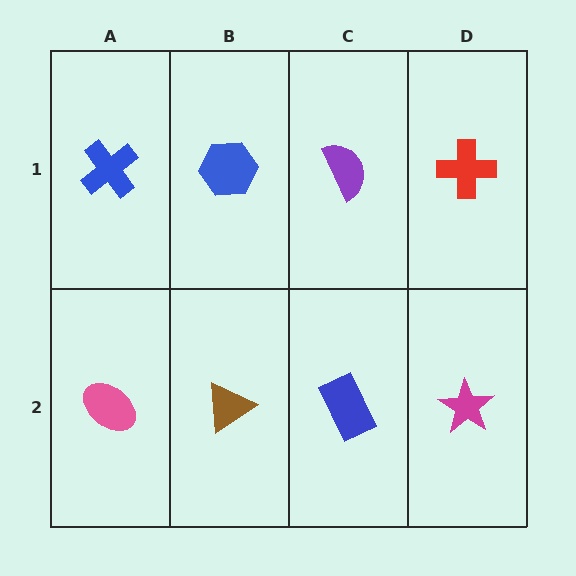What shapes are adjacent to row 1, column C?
A blue rectangle (row 2, column C), a blue hexagon (row 1, column B), a red cross (row 1, column D).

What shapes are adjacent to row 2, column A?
A blue cross (row 1, column A), a brown triangle (row 2, column B).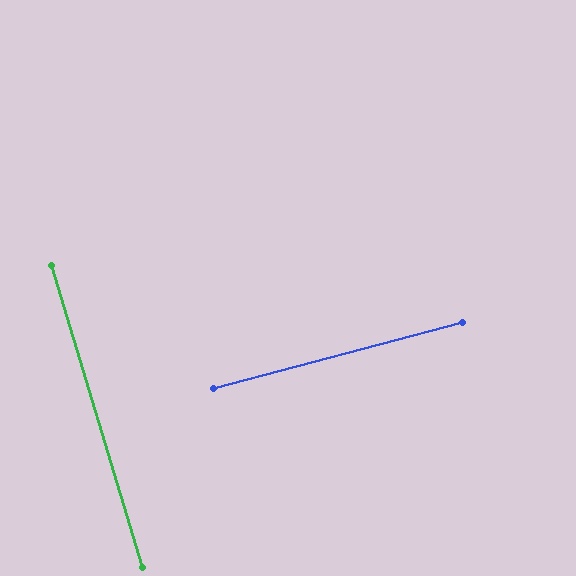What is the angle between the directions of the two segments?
Approximately 88 degrees.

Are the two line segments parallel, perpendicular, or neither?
Perpendicular — they meet at approximately 88°.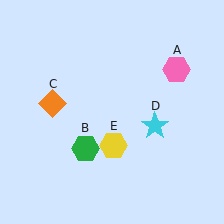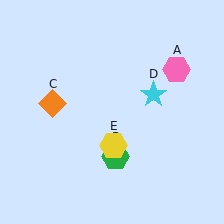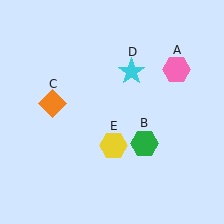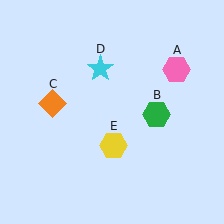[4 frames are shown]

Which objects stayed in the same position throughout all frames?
Pink hexagon (object A) and orange diamond (object C) and yellow hexagon (object E) remained stationary.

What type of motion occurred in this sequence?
The green hexagon (object B), cyan star (object D) rotated counterclockwise around the center of the scene.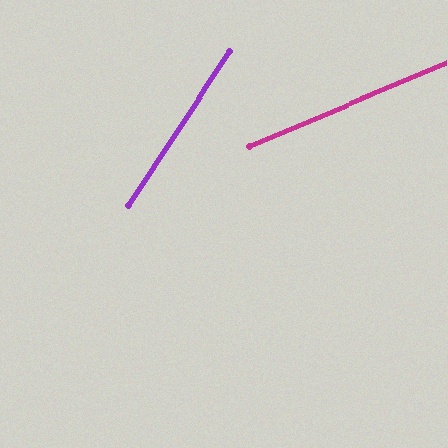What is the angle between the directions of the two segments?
Approximately 34 degrees.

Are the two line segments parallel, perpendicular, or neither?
Neither parallel nor perpendicular — they differ by about 34°.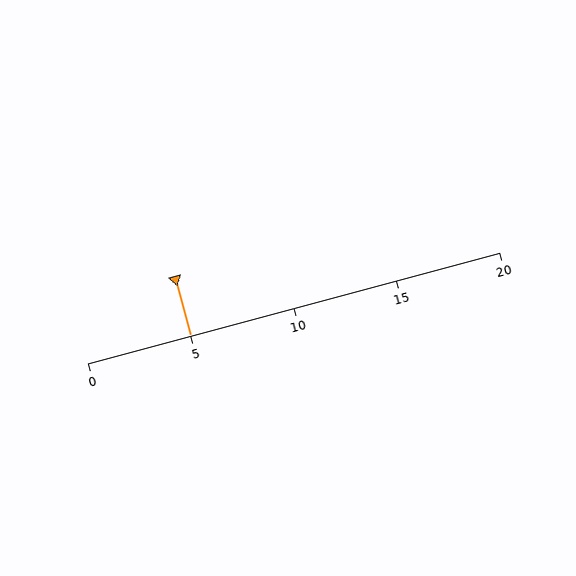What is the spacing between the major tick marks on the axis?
The major ticks are spaced 5 apart.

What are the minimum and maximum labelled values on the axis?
The axis runs from 0 to 20.